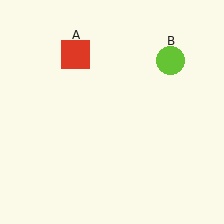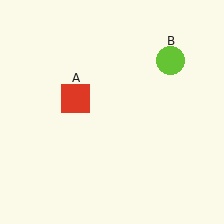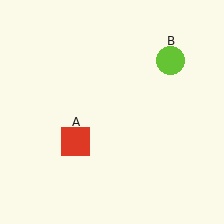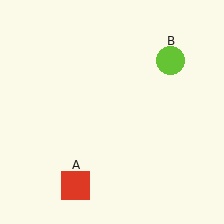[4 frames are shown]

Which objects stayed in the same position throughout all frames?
Lime circle (object B) remained stationary.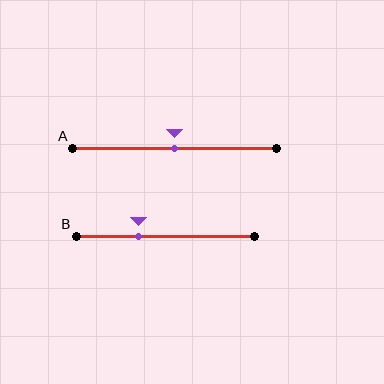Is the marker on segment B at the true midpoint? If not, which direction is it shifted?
No, the marker on segment B is shifted to the left by about 15% of the segment length.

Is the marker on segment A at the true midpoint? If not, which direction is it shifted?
Yes, the marker on segment A is at the true midpoint.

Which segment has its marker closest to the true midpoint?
Segment A has its marker closest to the true midpoint.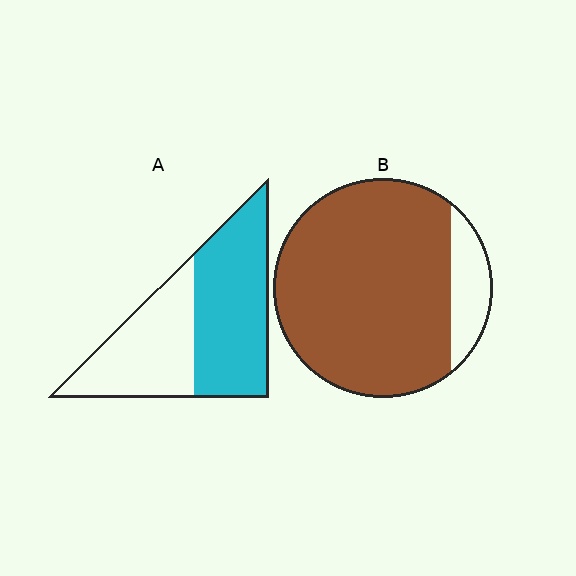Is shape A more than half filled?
Yes.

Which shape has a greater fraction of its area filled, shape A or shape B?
Shape B.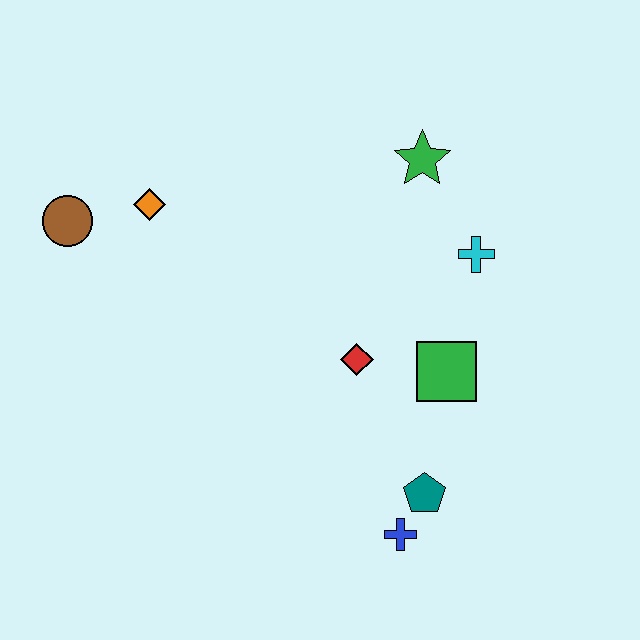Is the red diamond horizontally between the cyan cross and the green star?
No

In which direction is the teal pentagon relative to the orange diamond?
The teal pentagon is below the orange diamond.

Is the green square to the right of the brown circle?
Yes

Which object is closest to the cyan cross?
The green star is closest to the cyan cross.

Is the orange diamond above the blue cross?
Yes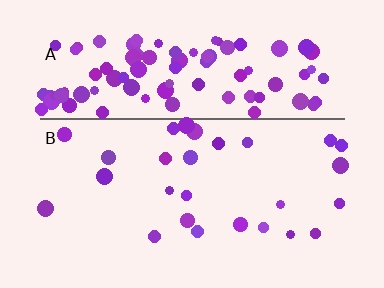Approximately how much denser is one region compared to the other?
Approximately 4.1× — region A over region B.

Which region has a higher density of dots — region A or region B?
A (the top).